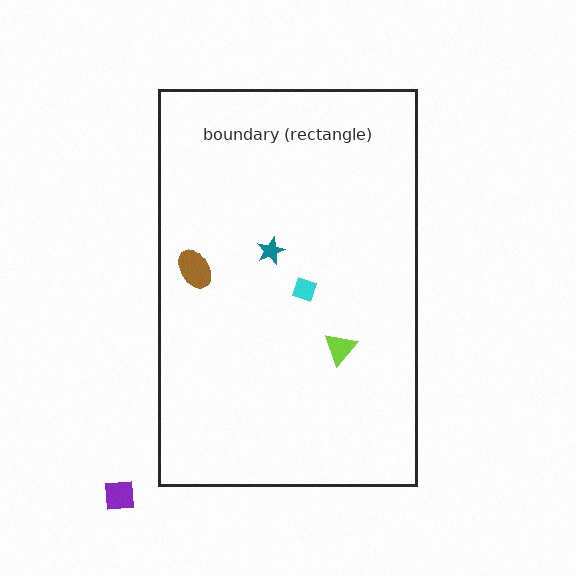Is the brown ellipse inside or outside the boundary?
Inside.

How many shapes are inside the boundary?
4 inside, 1 outside.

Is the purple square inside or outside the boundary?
Outside.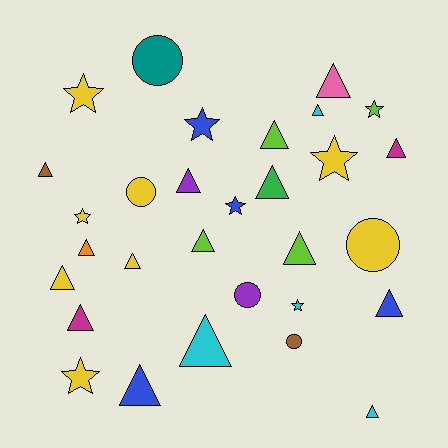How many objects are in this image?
There are 30 objects.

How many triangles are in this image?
There are 17 triangles.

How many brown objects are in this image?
There are 2 brown objects.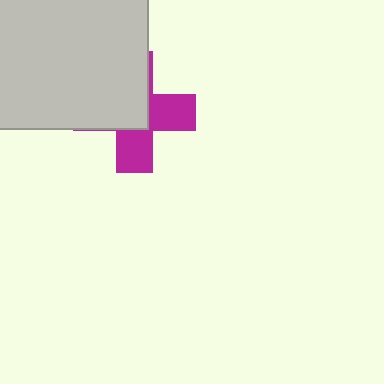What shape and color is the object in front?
The object in front is a light gray square.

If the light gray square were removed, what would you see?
You would see the complete magenta cross.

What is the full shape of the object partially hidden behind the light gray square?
The partially hidden object is a magenta cross.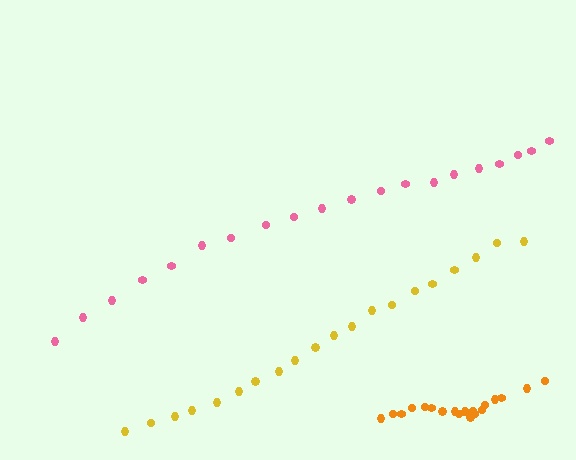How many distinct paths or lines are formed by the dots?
There are 3 distinct paths.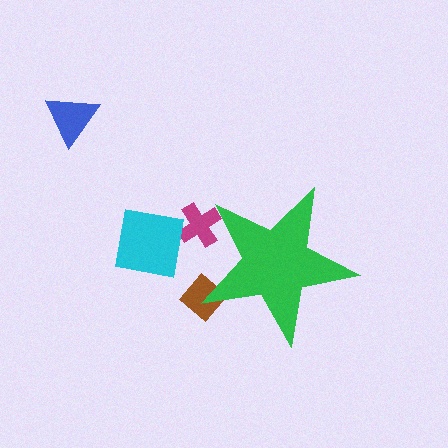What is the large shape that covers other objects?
A green star.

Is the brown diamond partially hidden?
Yes, the brown diamond is partially hidden behind the green star.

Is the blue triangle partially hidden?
No, the blue triangle is fully visible.